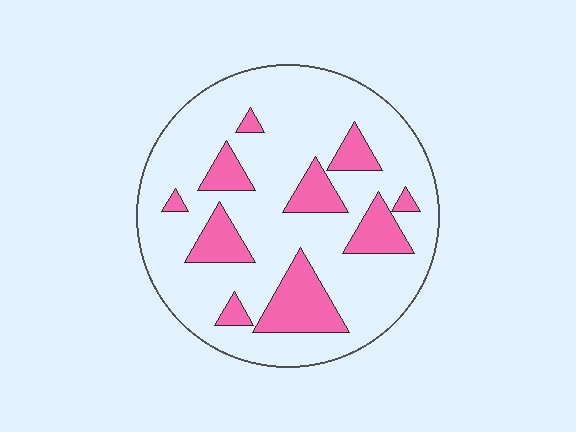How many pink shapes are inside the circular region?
10.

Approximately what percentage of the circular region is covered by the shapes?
Approximately 20%.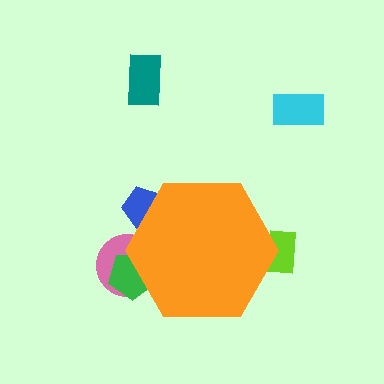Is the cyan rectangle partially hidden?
No, the cyan rectangle is fully visible.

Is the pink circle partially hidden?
Yes, the pink circle is partially hidden behind the orange hexagon.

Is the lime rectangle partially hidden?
Yes, the lime rectangle is partially hidden behind the orange hexagon.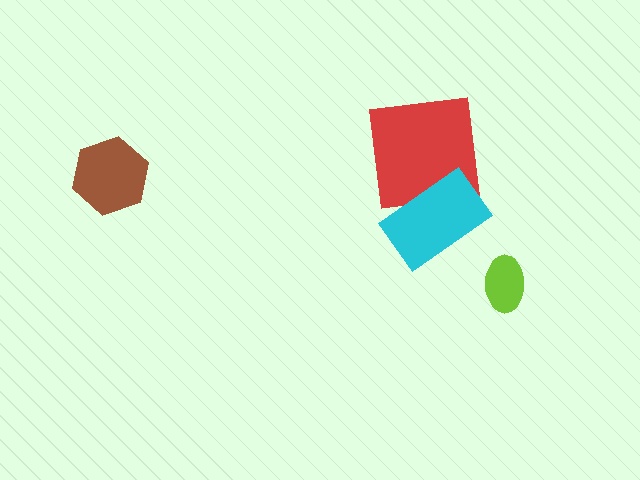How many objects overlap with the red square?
1 object overlaps with the red square.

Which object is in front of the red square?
The cyan rectangle is in front of the red square.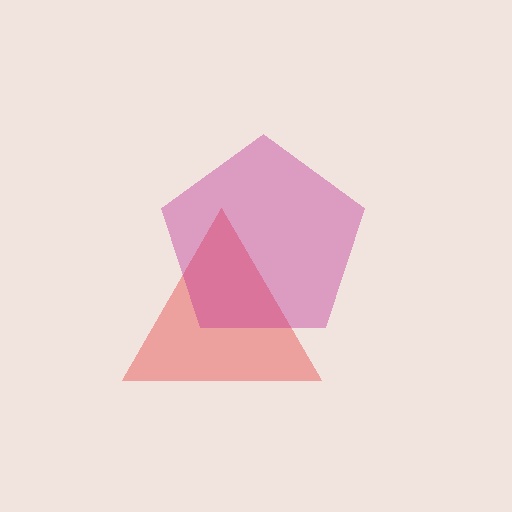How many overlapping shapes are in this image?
There are 2 overlapping shapes in the image.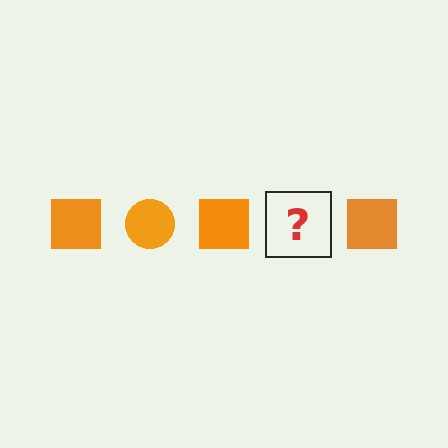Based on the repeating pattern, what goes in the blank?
The blank should be an orange circle.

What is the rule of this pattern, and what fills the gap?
The rule is that the pattern cycles through square, circle shapes in orange. The gap should be filled with an orange circle.